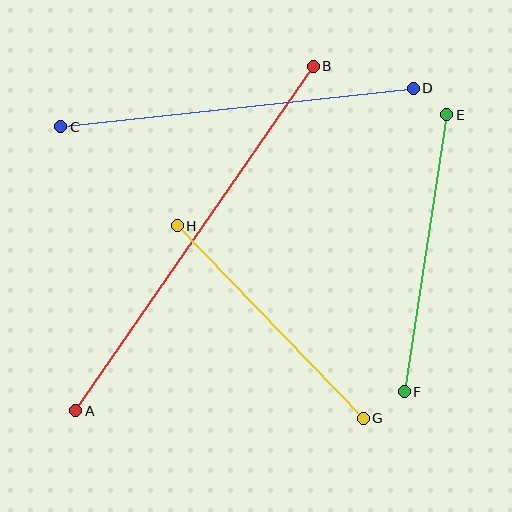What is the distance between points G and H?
The distance is approximately 268 pixels.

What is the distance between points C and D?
The distance is approximately 355 pixels.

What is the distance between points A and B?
The distance is approximately 418 pixels.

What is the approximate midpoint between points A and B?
The midpoint is at approximately (195, 239) pixels.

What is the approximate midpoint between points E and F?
The midpoint is at approximately (426, 253) pixels.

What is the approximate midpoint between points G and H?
The midpoint is at approximately (270, 322) pixels.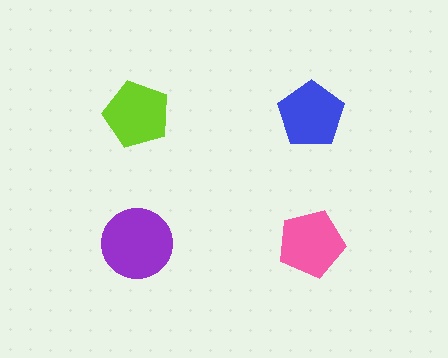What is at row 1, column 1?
A lime pentagon.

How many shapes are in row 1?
2 shapes.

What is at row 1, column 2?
A blue pentagon.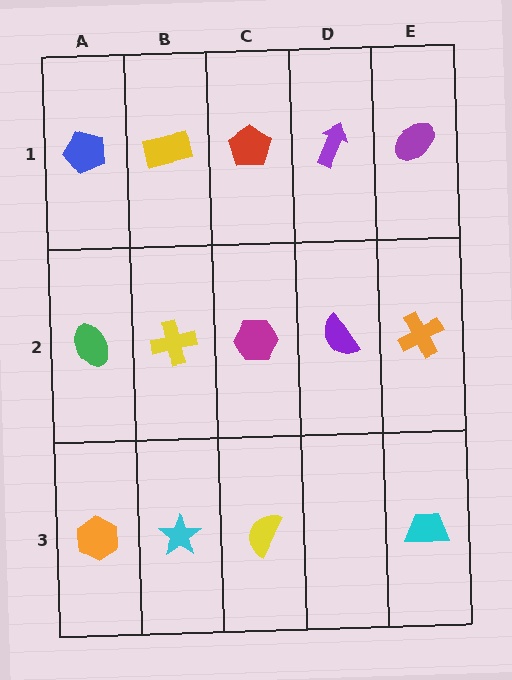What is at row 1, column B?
A yellow rectangle.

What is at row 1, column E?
A purple ellipse.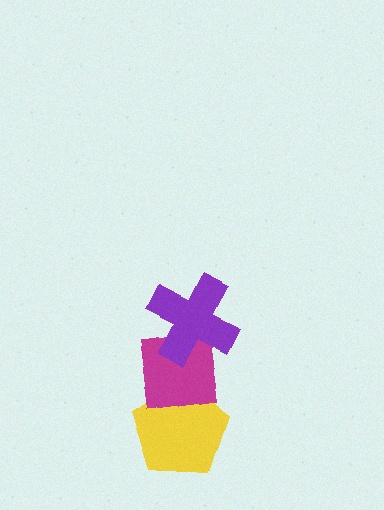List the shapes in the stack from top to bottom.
From top to bottom: the purple cross, the magenta square, the yellow pentagon.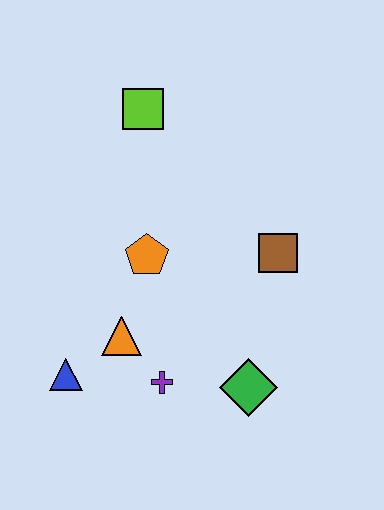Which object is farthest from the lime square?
The green diamond is farthest from the lime square.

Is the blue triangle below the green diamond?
No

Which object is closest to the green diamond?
The purple cross is closest to the green diamond.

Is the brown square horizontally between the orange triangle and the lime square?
No